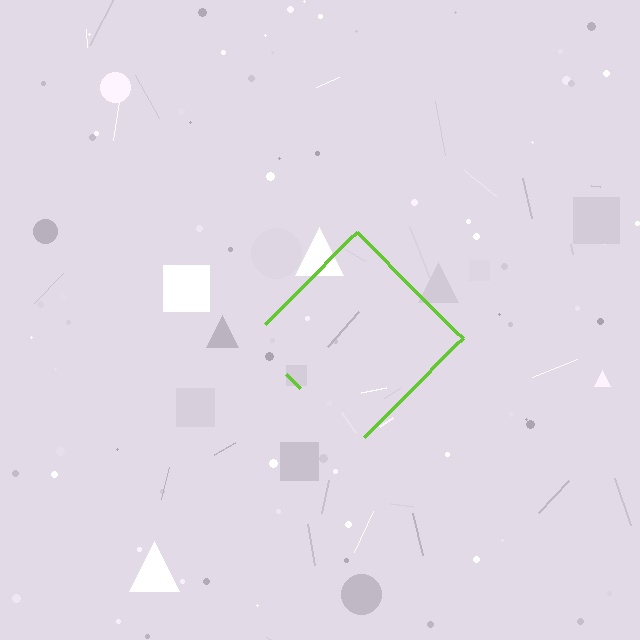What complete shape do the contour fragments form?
The contour fragments form a diamond.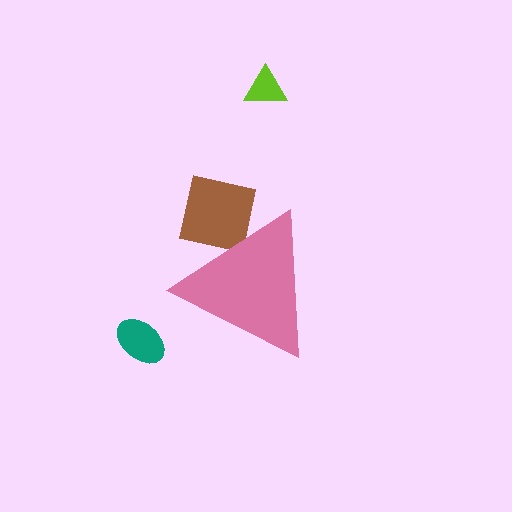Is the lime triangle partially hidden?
No, the lime triangle is fully visible.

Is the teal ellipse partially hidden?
No, the teal ellipse is fully visible.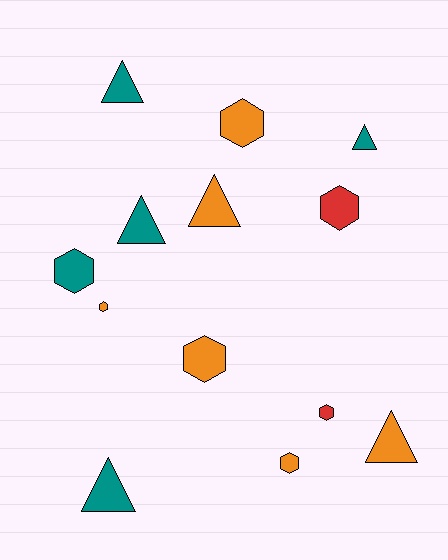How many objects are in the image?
There are 13 objects.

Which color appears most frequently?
Orange, with 6 objects.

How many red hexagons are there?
There are 2 red hexagons.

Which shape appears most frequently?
Hexagon, with 7 objects.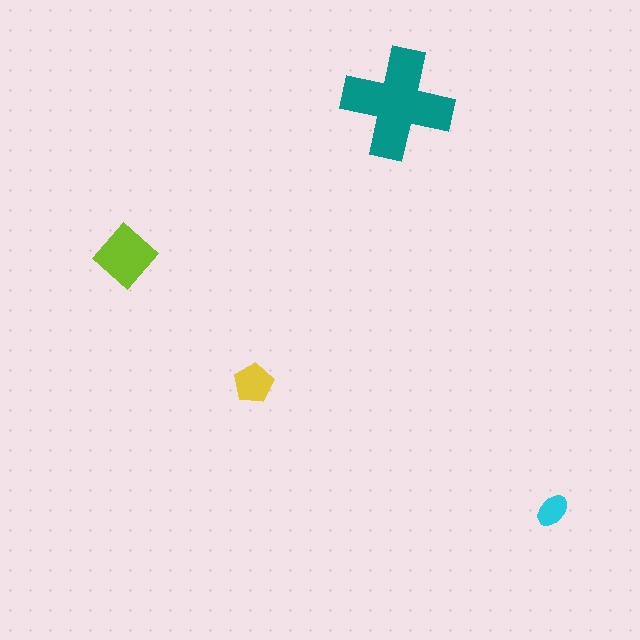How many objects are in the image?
There are 4 objects in the image.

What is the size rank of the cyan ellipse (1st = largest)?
4th.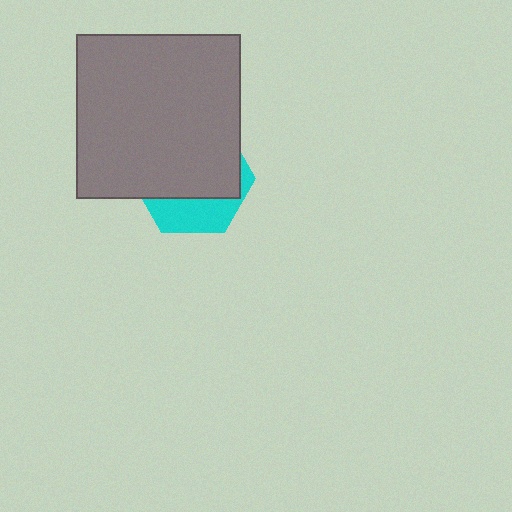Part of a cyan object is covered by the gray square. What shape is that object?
It is a hexagon.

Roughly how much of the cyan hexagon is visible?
A small part of it is visible (roughly 30%).